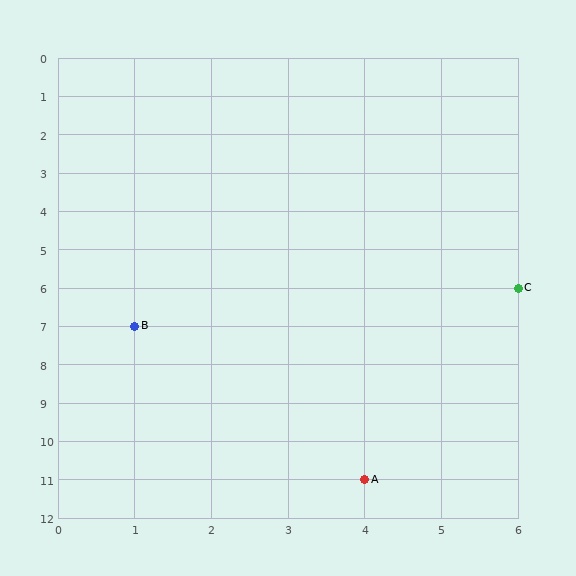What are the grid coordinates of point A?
Point A is at grid coordinates (4, 11).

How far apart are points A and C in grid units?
Points A and C are 2 columns and 5 rows apart (about 5.4 grid units diagonally).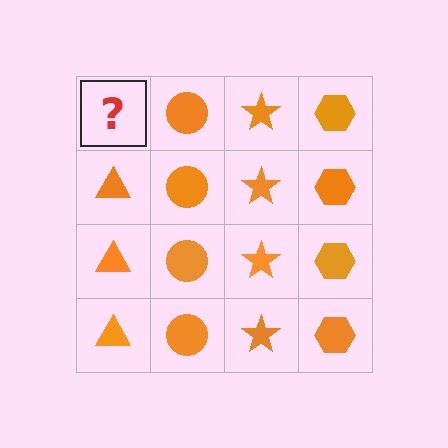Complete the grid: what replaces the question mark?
The question mark should be replaced with an orange triangle.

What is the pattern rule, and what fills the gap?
The rule is that each column has a consistent shape. The gap should be filled with an orange triangle.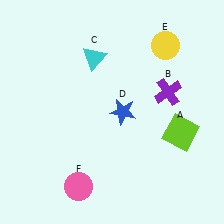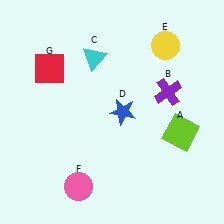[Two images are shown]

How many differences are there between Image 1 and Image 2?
There is 1 difference between the two images.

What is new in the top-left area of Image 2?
A red square (G) was added in the top-left area of Image 2.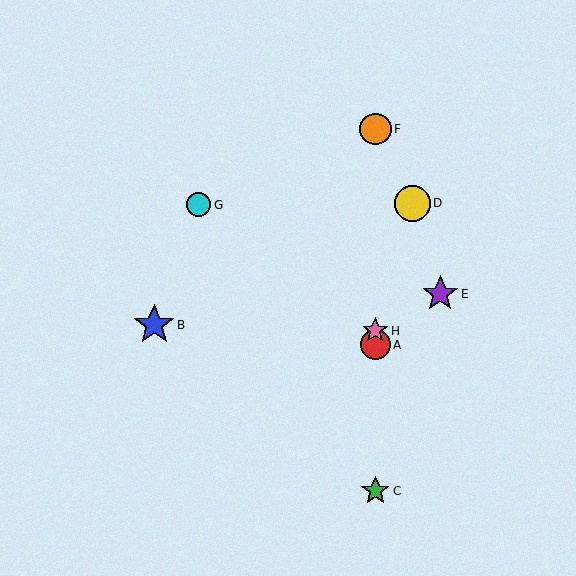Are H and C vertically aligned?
Yes, both are at x≈375.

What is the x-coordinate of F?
Object F is at x≈375.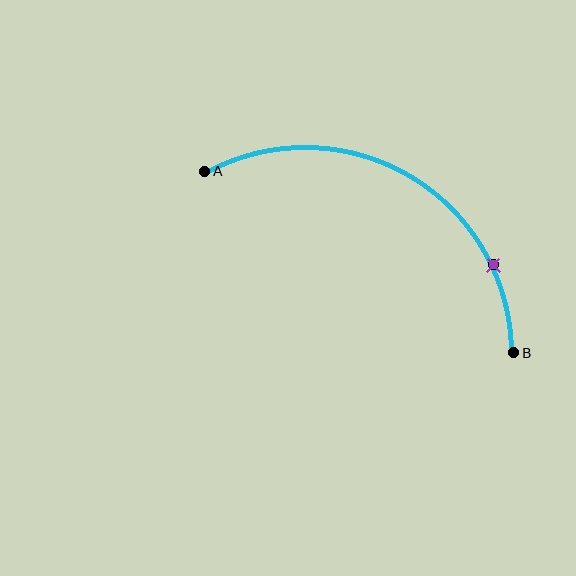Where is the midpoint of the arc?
The arc midpoint is the point on the curve farthest from the straight line joining A and B. It sits above that line.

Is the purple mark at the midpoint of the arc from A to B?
No. The purple mark lies on the arc but is closer to endpoint B. The arc midpoint would be at the point on the curve equidistant along the arc from both A and B.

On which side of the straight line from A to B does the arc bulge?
The arc bulges above the straight line connecting A and B.